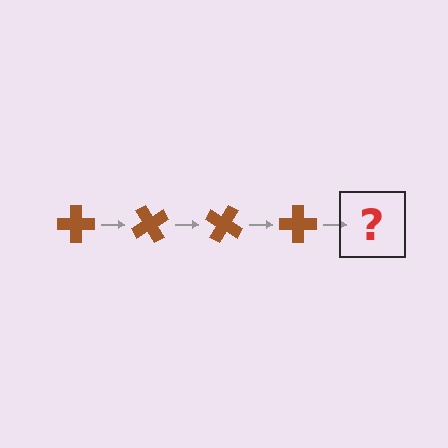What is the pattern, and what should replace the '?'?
The pattern is that the cross rotates 60 degrees each step. The '?' should be a brown cross rotated 240 degrees.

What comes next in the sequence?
The next element should be a brown cross rotated 240 degrees.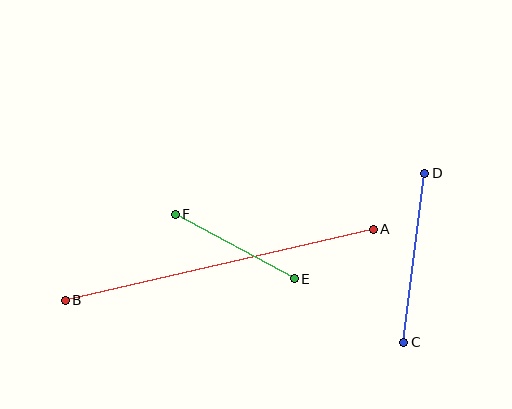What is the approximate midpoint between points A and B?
The midpoint is at approximately (219, 265) pixels.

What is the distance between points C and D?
The distance is approximately 170 pixels.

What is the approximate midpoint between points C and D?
The midpoint is at approximately (414, 258) pixels.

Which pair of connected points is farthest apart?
Points A and B are farthest apart.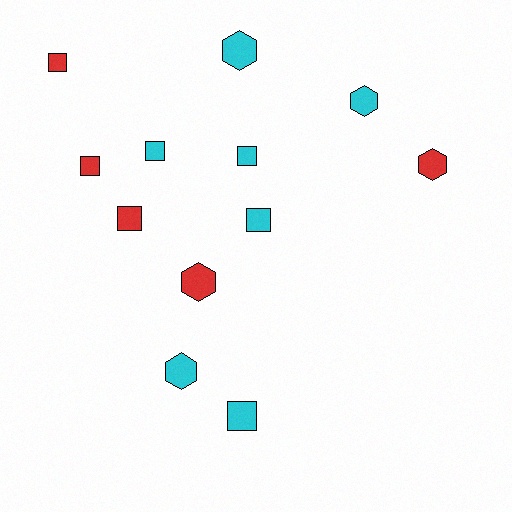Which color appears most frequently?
Cyan, with 7 objects.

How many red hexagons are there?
There are 2 red hexagons.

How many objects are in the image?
There are 12 objects.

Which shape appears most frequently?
Square, with 7 objects.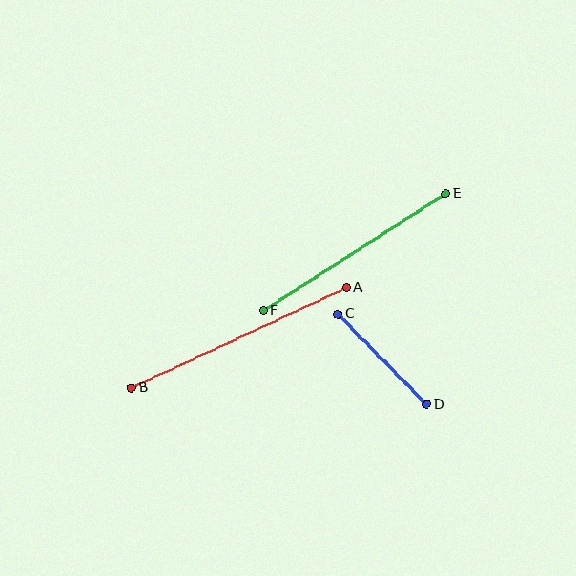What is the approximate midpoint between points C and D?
The midpoint is at approximately (382, 359) pixels.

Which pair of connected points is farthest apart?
Points A and B are farthest apart.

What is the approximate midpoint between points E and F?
The midpoint is at approximately (354, 252) pixels.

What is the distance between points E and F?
The distance is approximately 217 pixels.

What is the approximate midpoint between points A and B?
The midpoint is at approximately (239, 338) pixels.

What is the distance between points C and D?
The distance is approximately 126 pixels.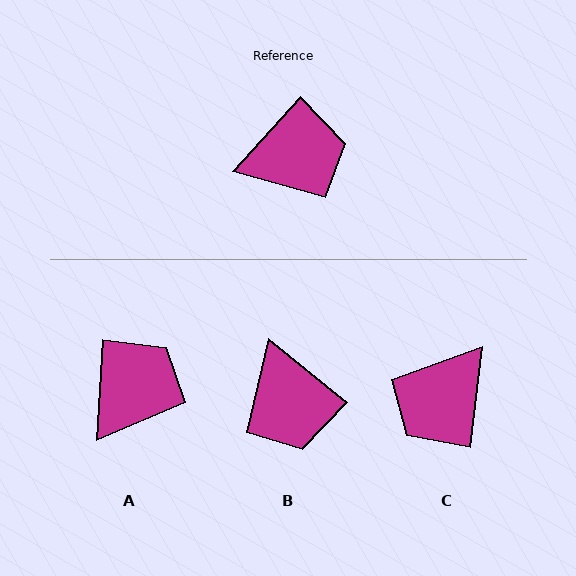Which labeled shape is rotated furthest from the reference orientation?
C, about 145 degrees away.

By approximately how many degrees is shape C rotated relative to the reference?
Approximately 145 degrees clockwise.